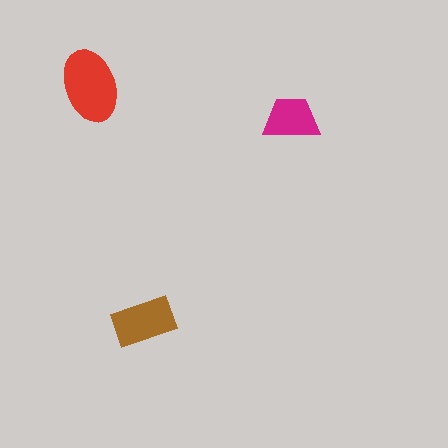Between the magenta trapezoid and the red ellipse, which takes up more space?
The red ellipse.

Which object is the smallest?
The magenta trapezoid.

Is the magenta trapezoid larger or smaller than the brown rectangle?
Smaller.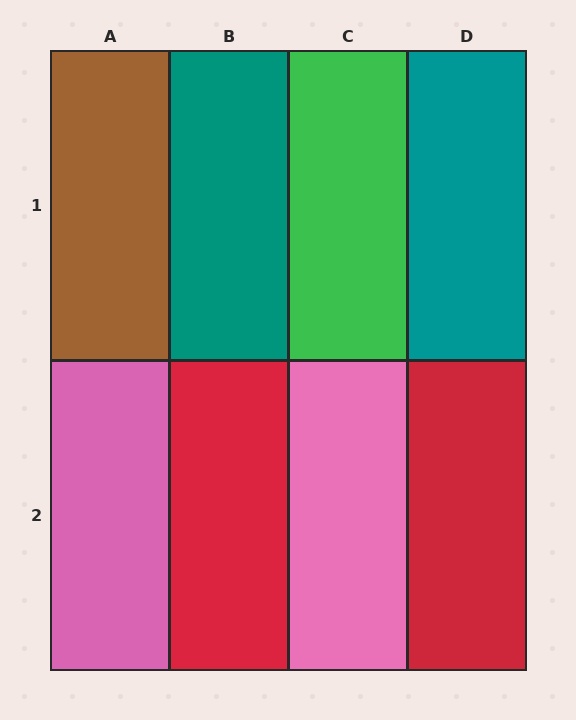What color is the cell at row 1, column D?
Teal.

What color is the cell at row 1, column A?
Brown.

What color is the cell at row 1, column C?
Green.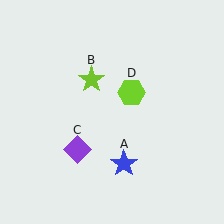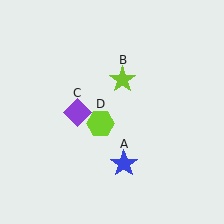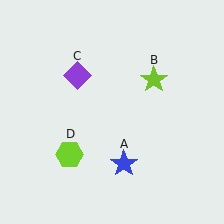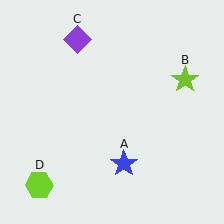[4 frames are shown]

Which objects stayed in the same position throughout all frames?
Blue star (object A) remained stationary.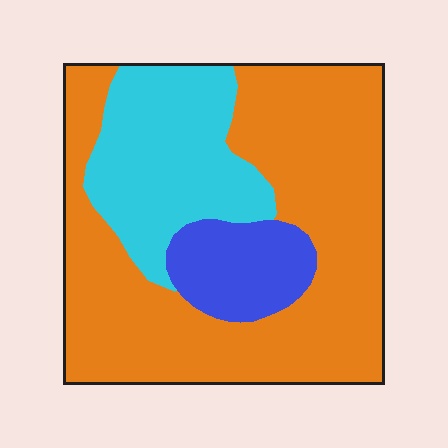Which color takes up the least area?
Blue, at roughly 10%.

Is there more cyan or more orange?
Orange.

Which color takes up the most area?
Orange, at roughly 65%.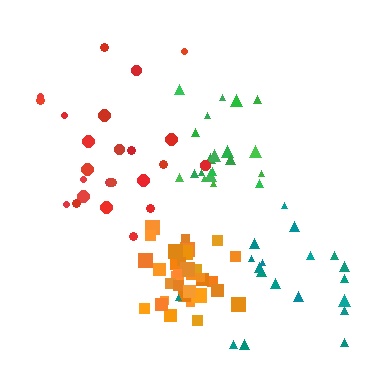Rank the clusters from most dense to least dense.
orange, green, red, teal.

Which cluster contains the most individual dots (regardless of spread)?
Orange (35).